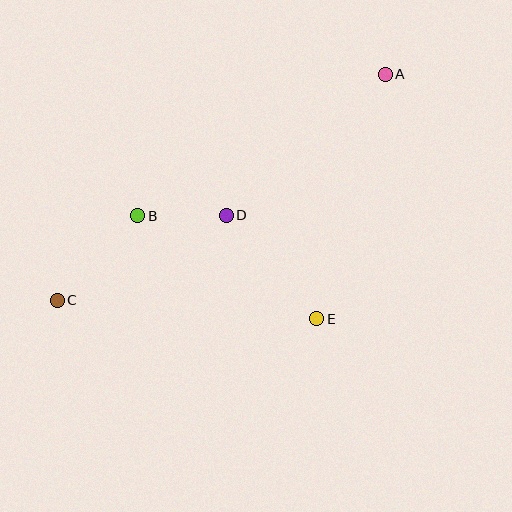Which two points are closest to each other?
Points B and D are closest to each other.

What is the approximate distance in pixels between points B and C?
The distance between B and C is approximately 116 pixels.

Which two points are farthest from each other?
Points A and C are farthest from each other.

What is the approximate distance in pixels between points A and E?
The distance between A and E is approximately 254 pixels.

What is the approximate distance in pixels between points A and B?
The distance between A and B is approximately 285 pixels.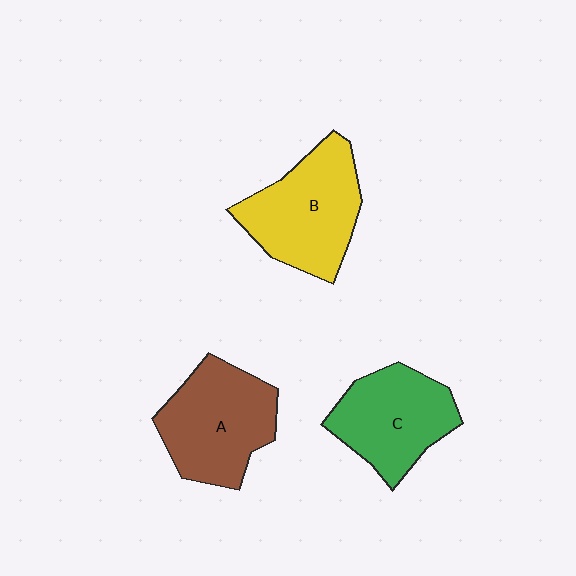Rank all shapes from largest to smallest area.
From largest to smallest: B (yellow), A (brown), C (green).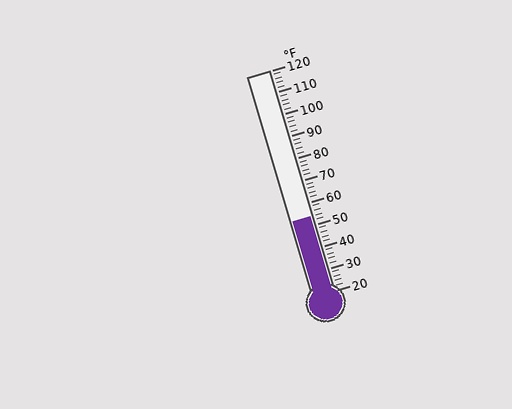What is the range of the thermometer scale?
The thermometer scale ranges from 20°F to 120°F.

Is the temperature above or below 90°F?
The temperature is below 90°F.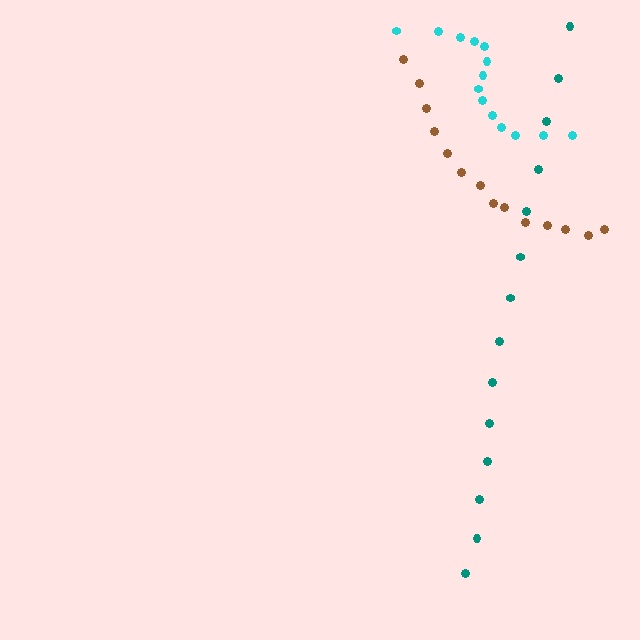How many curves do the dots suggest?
There are 3 distinct paths.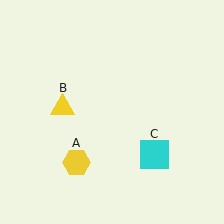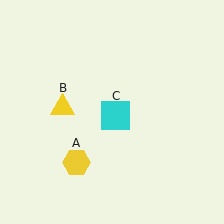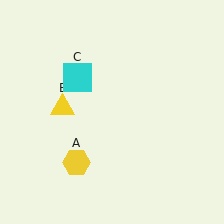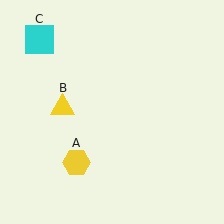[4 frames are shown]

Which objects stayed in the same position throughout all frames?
Yellow hexagon (object A) and yellow triangle (object B) remained stationary.